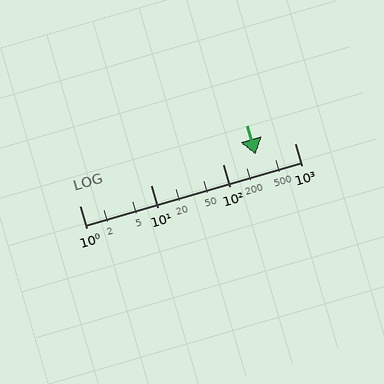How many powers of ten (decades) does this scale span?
The scale spans 3 decades, from 1 to 1000.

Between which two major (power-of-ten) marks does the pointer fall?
The pointer is between 100 and 1000.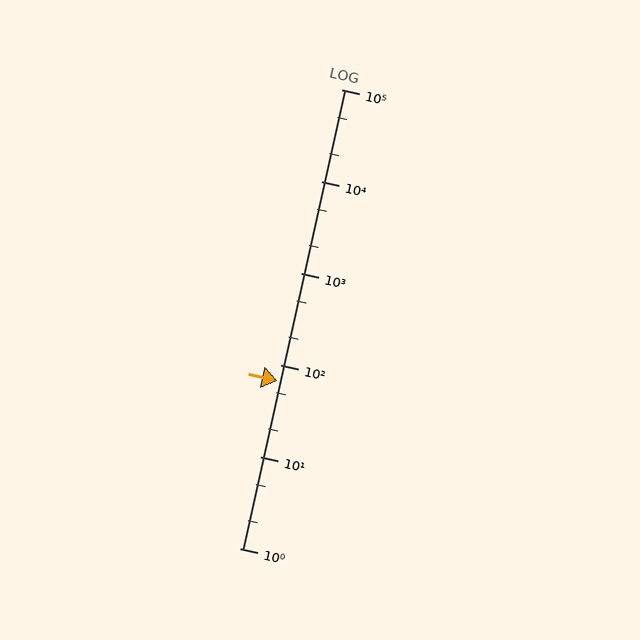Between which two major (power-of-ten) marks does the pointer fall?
The pointer is between 10 and 100.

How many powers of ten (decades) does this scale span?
The scale spans 5 decades, from 1 to 100000.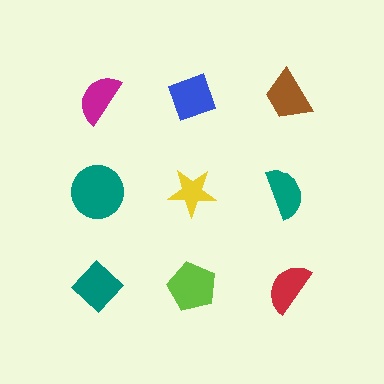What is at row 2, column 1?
A teal circle.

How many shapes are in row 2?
3 shapes.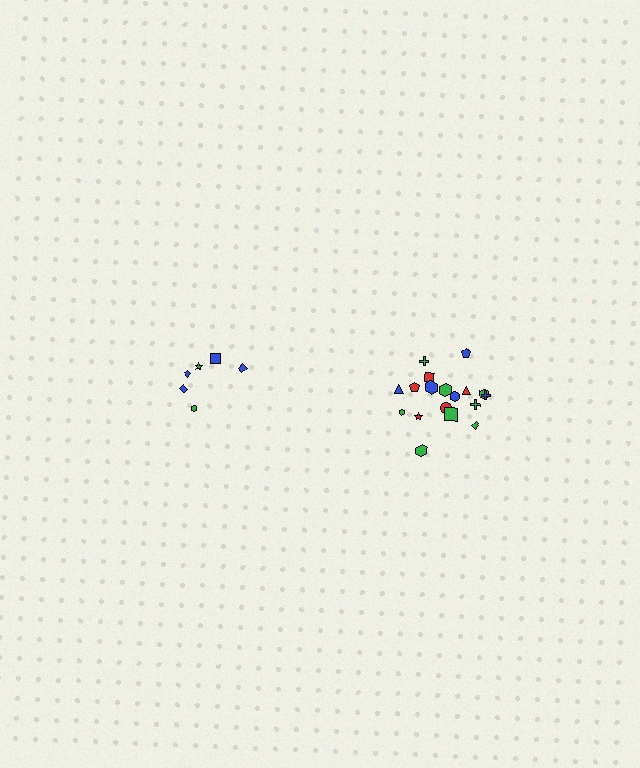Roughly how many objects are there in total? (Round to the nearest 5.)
Roughly 25 objects in total.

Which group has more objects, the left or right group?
The right group.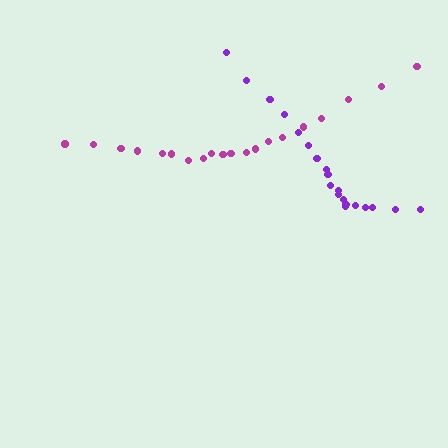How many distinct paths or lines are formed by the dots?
There are 2 distinct paths.